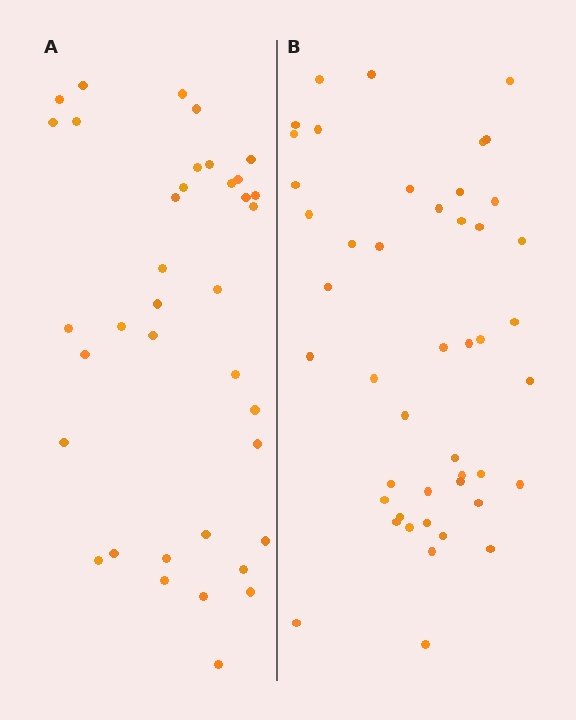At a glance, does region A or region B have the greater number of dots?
Region B (the right region) has more dots.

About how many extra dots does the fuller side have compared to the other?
Region B has roughly 8 or so more dots than region A.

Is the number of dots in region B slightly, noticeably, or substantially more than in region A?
Region B has only slightly more — the two regions are fairly close. The ratio is roughly 1.2 to 1.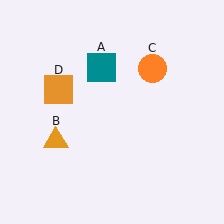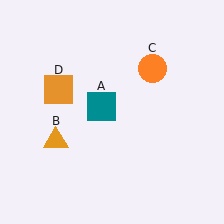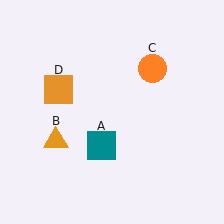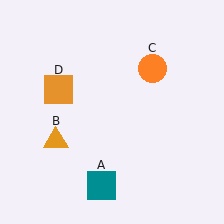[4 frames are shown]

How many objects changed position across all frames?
1 object changed position: teal square (object A).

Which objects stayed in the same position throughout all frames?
Orange triangle (object B) and orange circle (object C) and orange square (object D) remained stationary.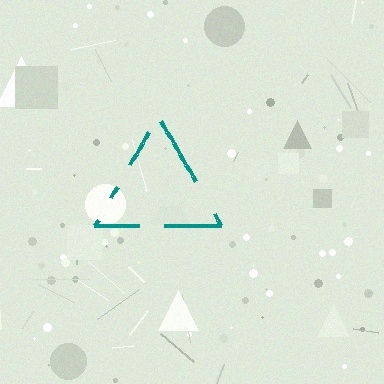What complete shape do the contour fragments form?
The contour fragments form a triangle.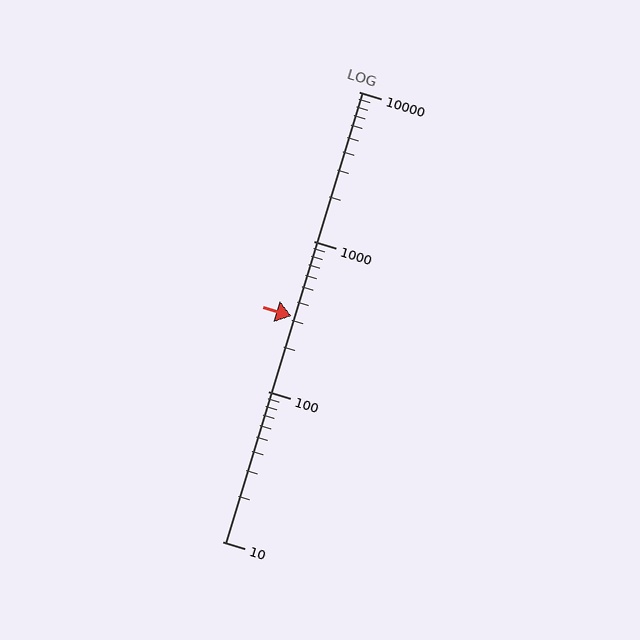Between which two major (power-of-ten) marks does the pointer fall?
The pointer is between 100 and 1000.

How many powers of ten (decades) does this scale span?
The scale spans 3 decades, from 10 to 10000.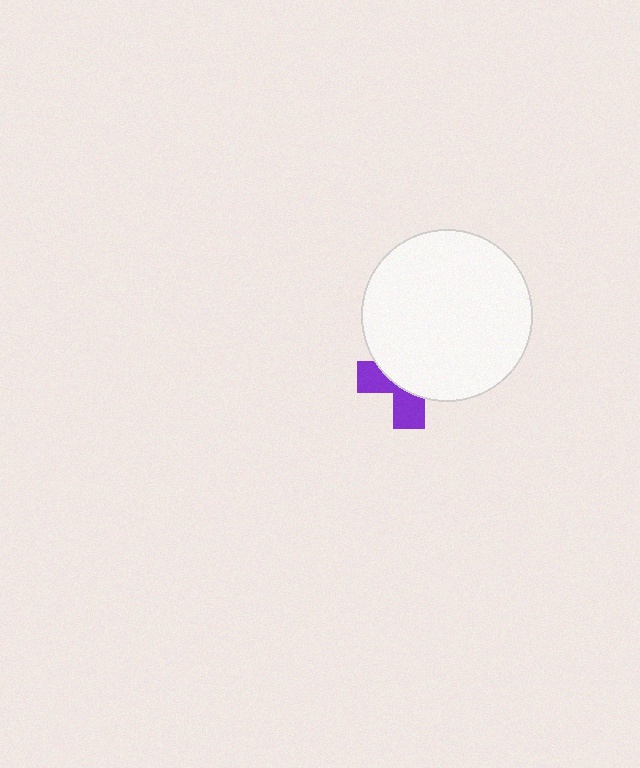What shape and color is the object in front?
The object in front is a white circle.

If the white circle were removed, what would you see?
You would see the complete purple cross.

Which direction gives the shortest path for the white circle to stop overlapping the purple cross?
Moving up gives the shortest separation.